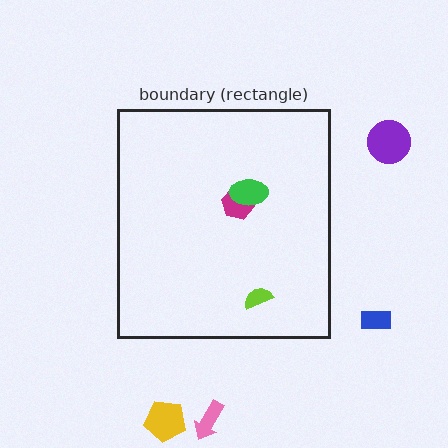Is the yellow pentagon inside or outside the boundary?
Outside.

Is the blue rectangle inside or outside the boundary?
Outside.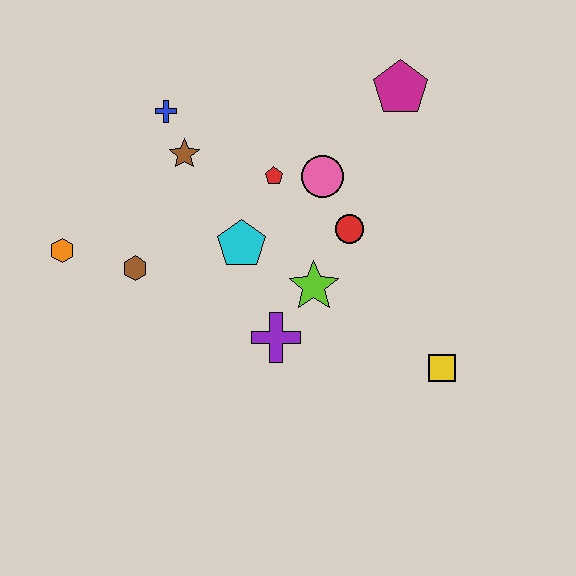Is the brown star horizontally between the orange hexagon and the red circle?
Yes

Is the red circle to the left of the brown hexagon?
No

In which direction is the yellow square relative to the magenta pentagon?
The yellow square is below the magenta pentagon.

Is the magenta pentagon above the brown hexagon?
Yes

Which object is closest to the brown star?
The blue cross is closest to the brown star.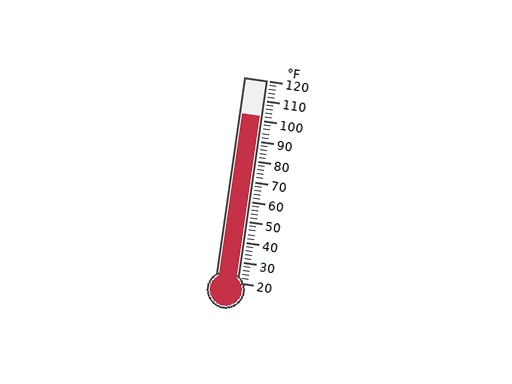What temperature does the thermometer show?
The thermometer shows approximately 102°F.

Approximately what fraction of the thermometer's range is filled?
The thermometer is filled to approximately 80% of its range.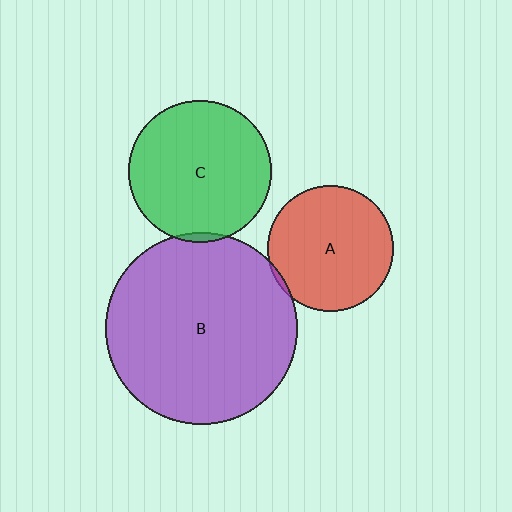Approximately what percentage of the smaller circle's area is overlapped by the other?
Approximately 5%.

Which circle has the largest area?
Circle B (purple).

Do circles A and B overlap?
Yes.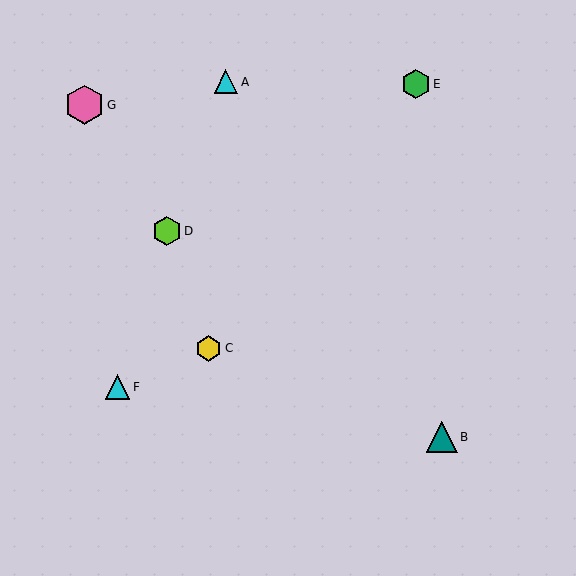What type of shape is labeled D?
Shape D is a lime hexagon.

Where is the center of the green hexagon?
The center of the green hexagon is at (416, 84).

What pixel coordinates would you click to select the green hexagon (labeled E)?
Click at (416, 84) to select the green hexagon E.